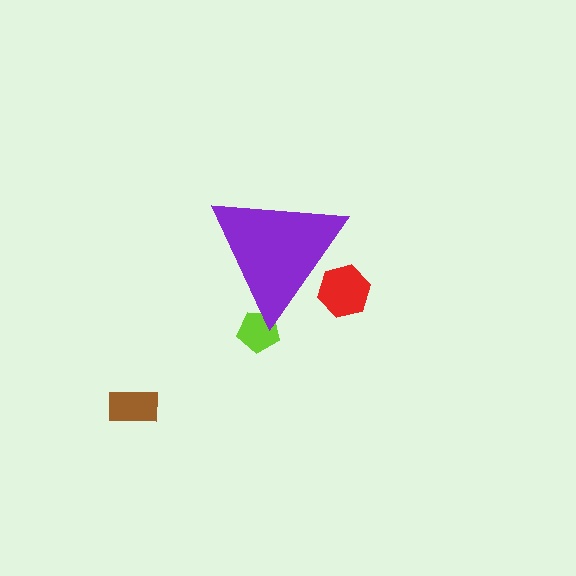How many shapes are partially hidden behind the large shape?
2 shapes are partially hidden.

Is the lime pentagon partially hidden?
Yes, the lime pentagon is partially hidden behind the purple triangle.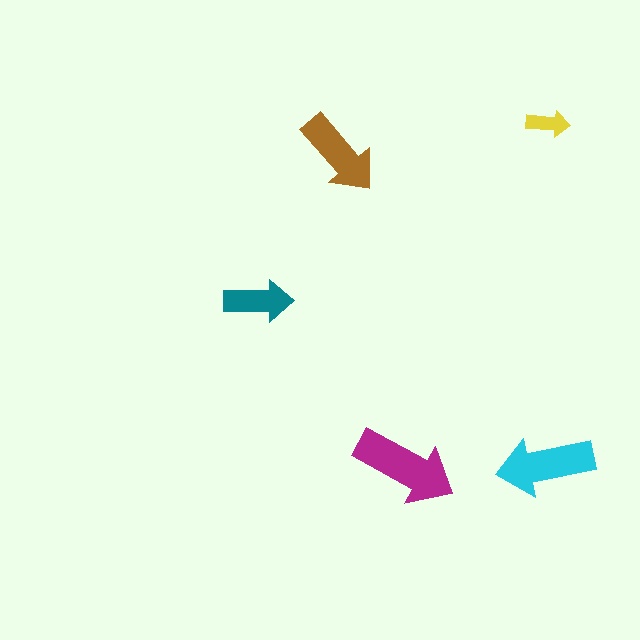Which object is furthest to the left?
The teal arrow is leftmost.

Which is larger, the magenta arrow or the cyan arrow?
The magenta one.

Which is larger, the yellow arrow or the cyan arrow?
The cyan one.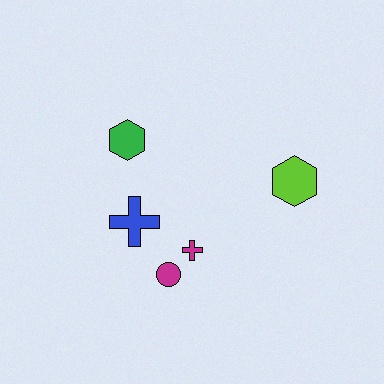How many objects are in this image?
There are 5 objects.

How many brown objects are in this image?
There are no brown objects.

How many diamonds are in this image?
There are no diamonds.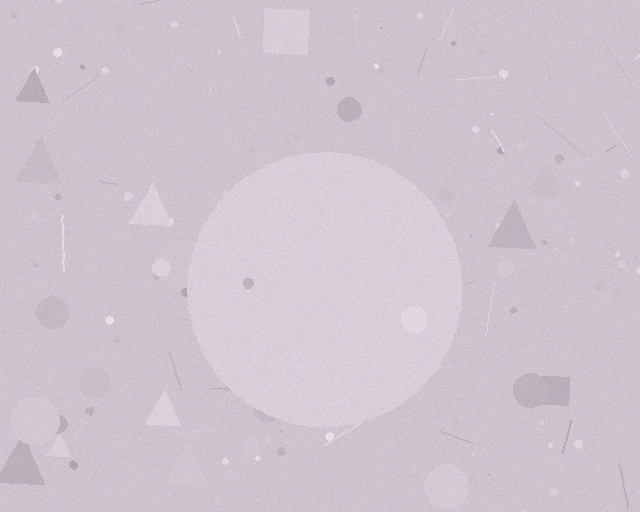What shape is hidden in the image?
A circle is hidden in the image.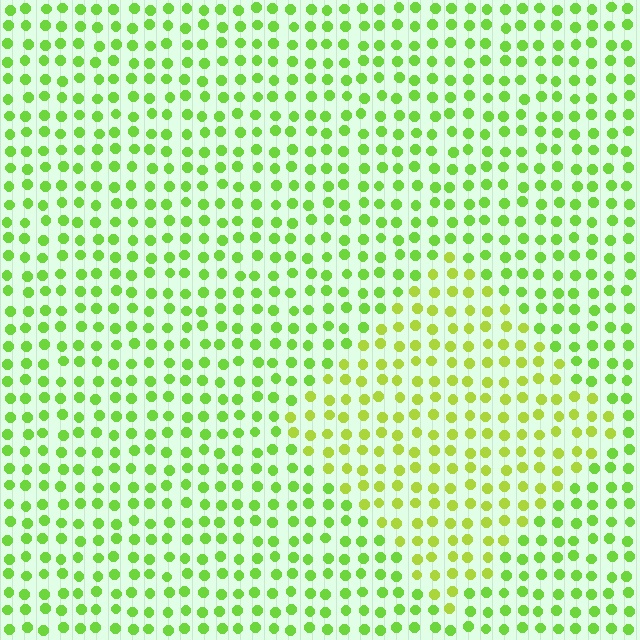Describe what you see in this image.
The image is filled with small lime elements in a uniform arrangement. A diamond-shaped region is visible where the elements are tinted to a slightly different hue, forming a subtle color boundary.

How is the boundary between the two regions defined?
The boundary is defined purely by a slight shift in hue (about 24 degrees). Spacing, size, and orientation are identical on both sides.